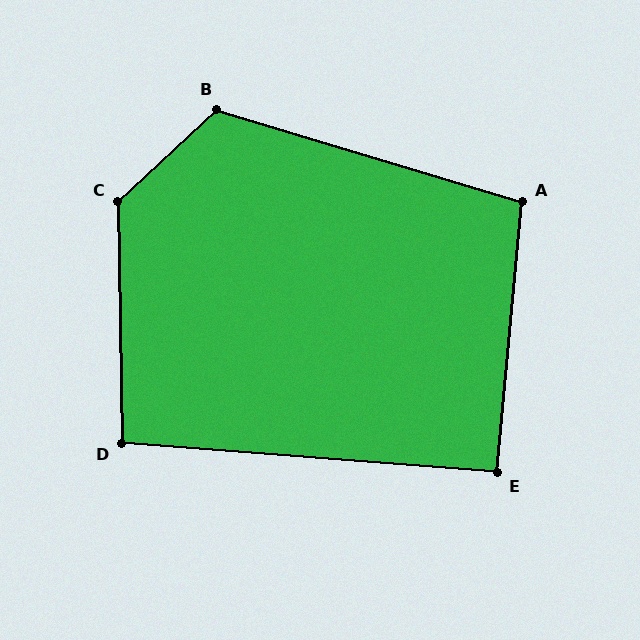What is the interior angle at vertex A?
Approximately 102 degrees (obtuse).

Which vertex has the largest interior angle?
C, at approximately 132 degrees.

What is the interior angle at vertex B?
Approximately 120 degrees (obtuse).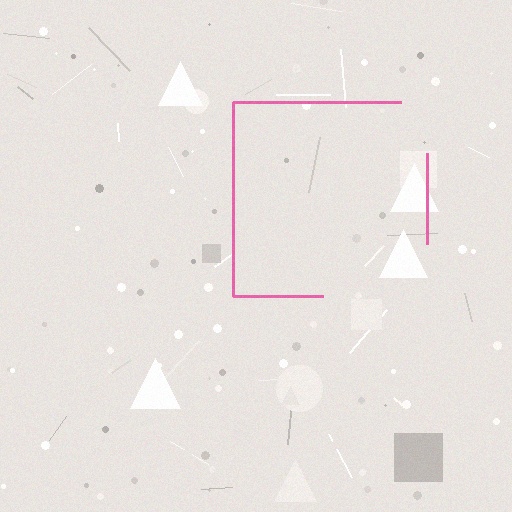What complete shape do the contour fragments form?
The contour fragments form a square.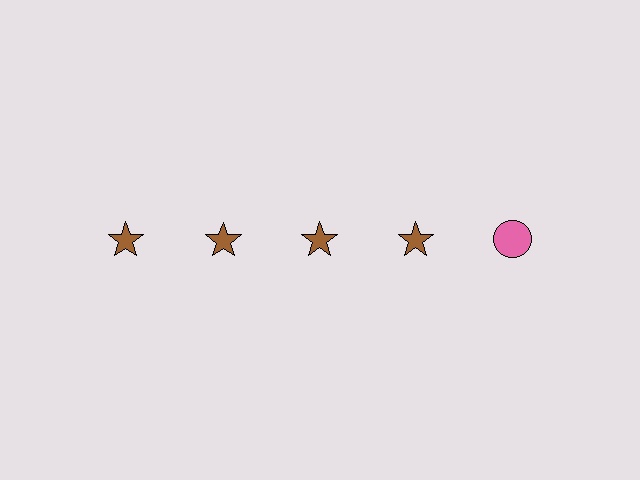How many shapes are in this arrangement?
There are 5 shapes arranged in a grid pattern.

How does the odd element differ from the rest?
It differs in both color (pink instead of brown) and shape (circle instead of star).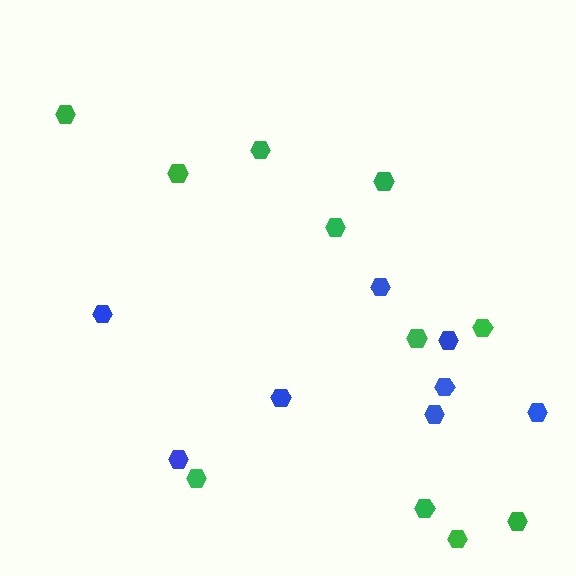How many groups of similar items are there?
There are 2 groups: one group of green hexagons (11) and one group of blue hexagons (8).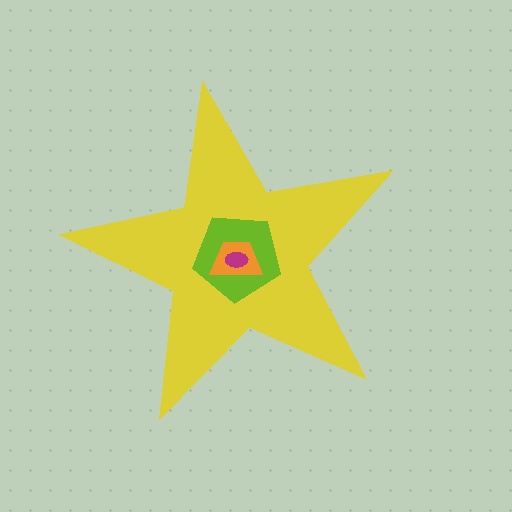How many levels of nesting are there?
4.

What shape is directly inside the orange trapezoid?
The magenta ellipse.